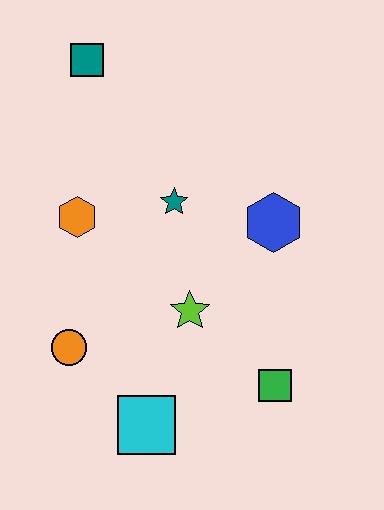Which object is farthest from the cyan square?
The teal square is farthest from the cyan square.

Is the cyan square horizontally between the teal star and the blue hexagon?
No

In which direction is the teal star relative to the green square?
The teal star is above the green square.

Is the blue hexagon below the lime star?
No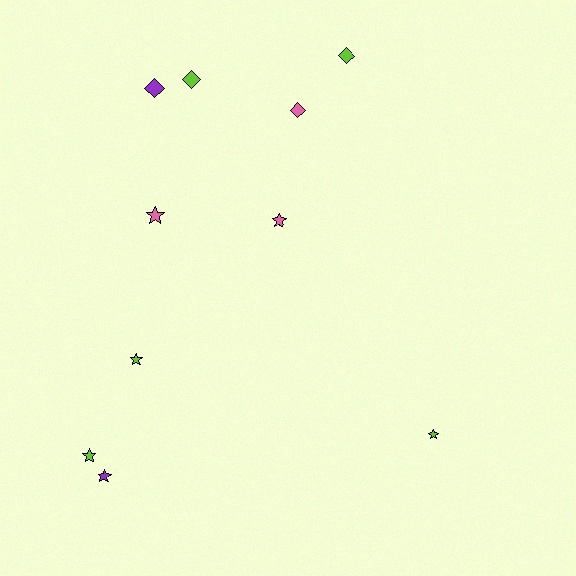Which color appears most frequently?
Lime, with 5 objects.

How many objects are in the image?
There are 10 objects.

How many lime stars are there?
There are 3 lime stars.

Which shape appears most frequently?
Star, with 6 objects.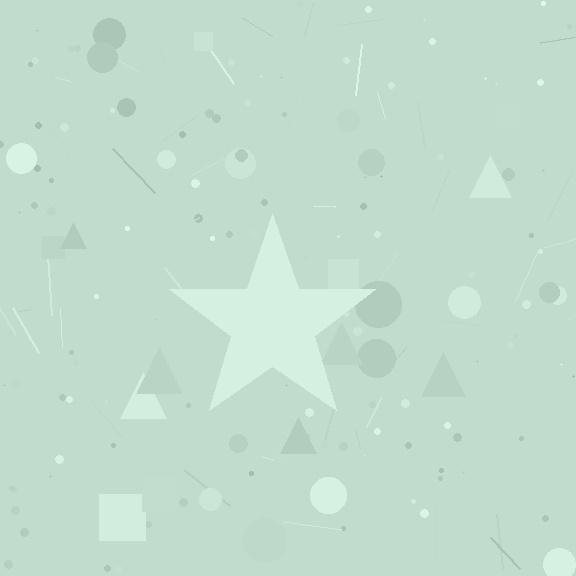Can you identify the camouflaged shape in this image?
The camouflaged shape is a star.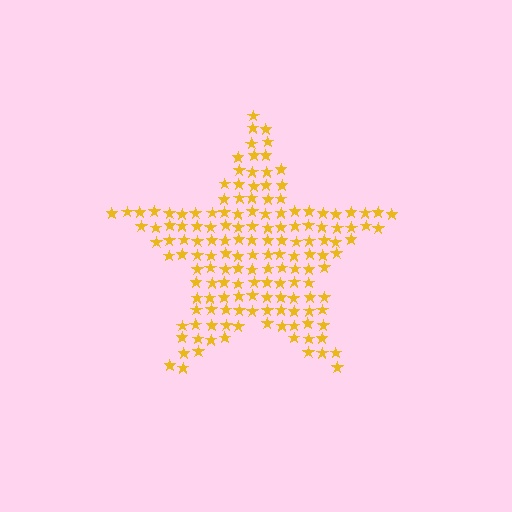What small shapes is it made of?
It is made of small stars.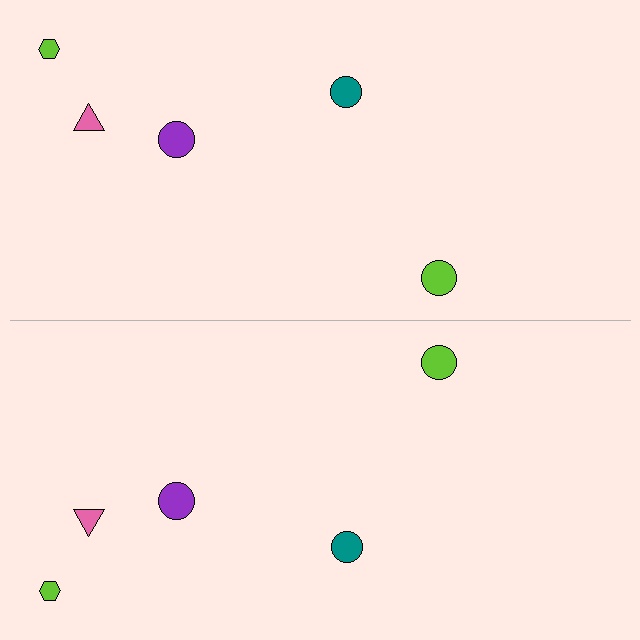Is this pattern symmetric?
Yes, this pattern has bilateral (reflection) symmetry.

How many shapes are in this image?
There are 10 shapes in this image.